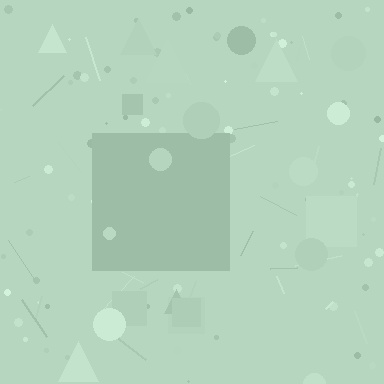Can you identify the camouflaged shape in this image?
The camouflaged shape is a square.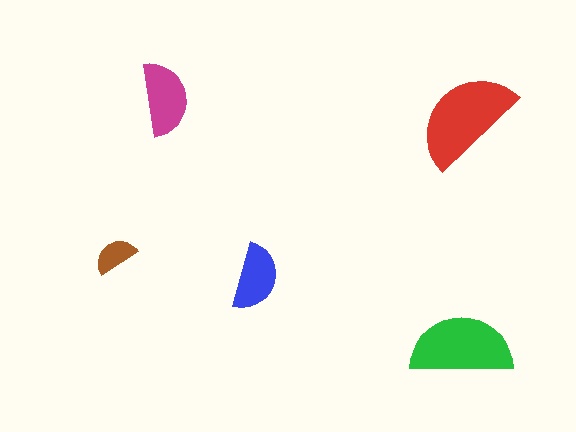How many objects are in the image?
There are 5 objects in the image.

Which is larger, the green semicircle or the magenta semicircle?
The green one.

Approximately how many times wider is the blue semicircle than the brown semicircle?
About 1.5 times wider.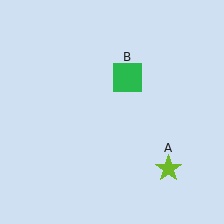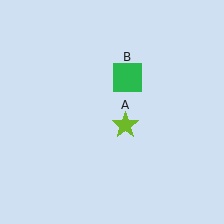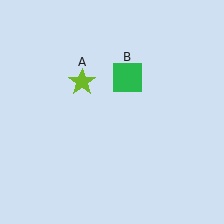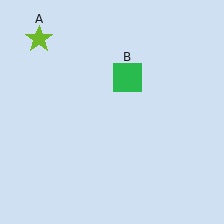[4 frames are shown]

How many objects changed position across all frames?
1 object changed position: lime star (object A).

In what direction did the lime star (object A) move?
The lime star (object A) moved up and to the left.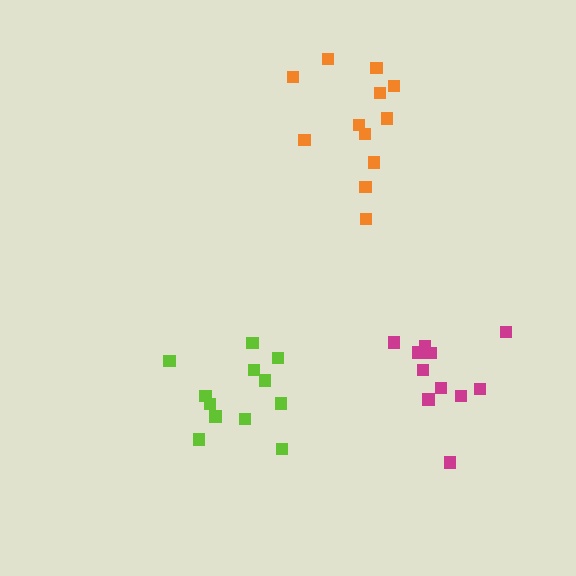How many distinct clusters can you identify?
There are 3 distinct clusters.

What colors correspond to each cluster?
The clusters are colored: orange, lime, magenta.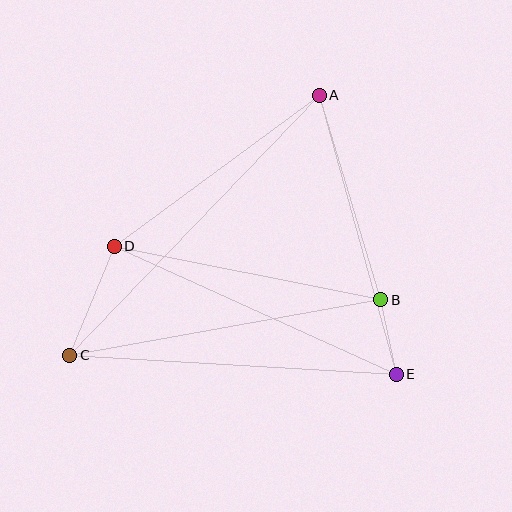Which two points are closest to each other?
Points B and E are closest to each other.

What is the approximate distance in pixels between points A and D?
The distance between A and D is approximately 255 pixels.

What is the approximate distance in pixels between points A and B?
The distance between A and B is approximately 213 pixels.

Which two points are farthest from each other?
Points A and C are farthest from each other.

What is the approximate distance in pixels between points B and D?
The distance between B and D is approximately 272 pixels.